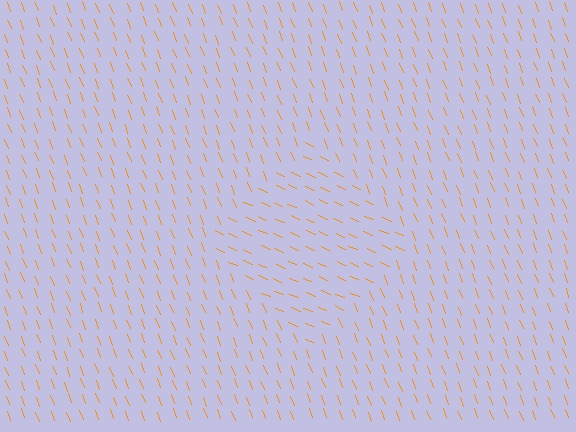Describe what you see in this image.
The image is filled with small orange line segments. A diamond region in the image has lines oriented differently from the surrounding lines, creating a visible texture boundary.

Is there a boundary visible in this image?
Yes, there is a texture boundary formed by a change in line orientation.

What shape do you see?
I see a diamond.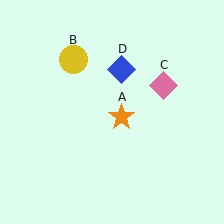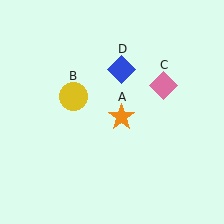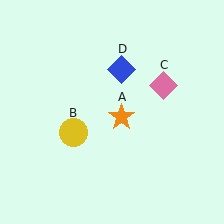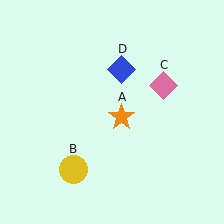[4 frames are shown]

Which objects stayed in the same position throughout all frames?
Orange star (object A) and pink diamond (object C) and blue diamond (object D) remained stationary.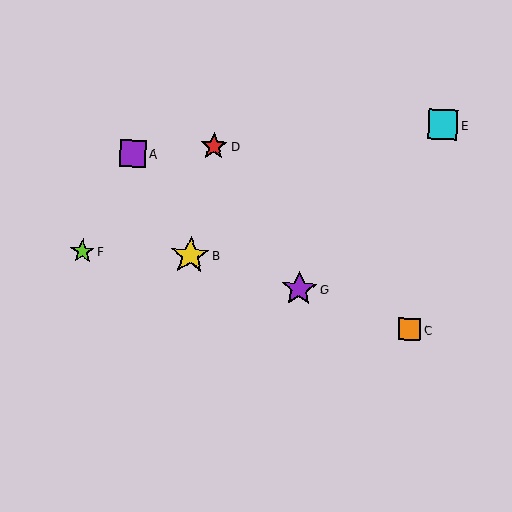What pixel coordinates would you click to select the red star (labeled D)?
Click at (214, 146) to select the red star D.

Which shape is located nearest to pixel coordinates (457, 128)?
The cyan square (labeled E) at (443, 125) is nearest to that location.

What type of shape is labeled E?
Shape E is a cyan square.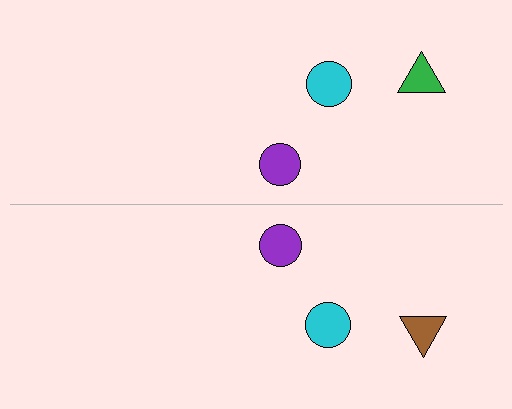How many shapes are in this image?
There are 6 shapes in this image.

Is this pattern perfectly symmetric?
No, the pattern is not perfectly symmetric. The brown triangle on the bottom side breaks the symmetry — its mirror counterpart is green.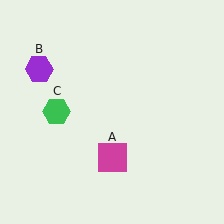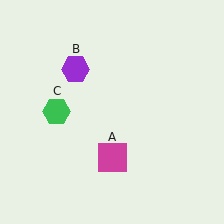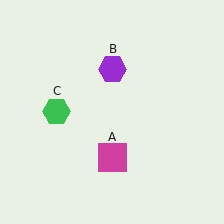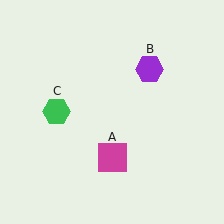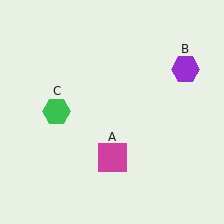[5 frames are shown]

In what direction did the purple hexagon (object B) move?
The purple hexagon (object B) moved right.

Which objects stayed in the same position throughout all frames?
Magenta square (object A) and green hexagon (object C) remained stationary.